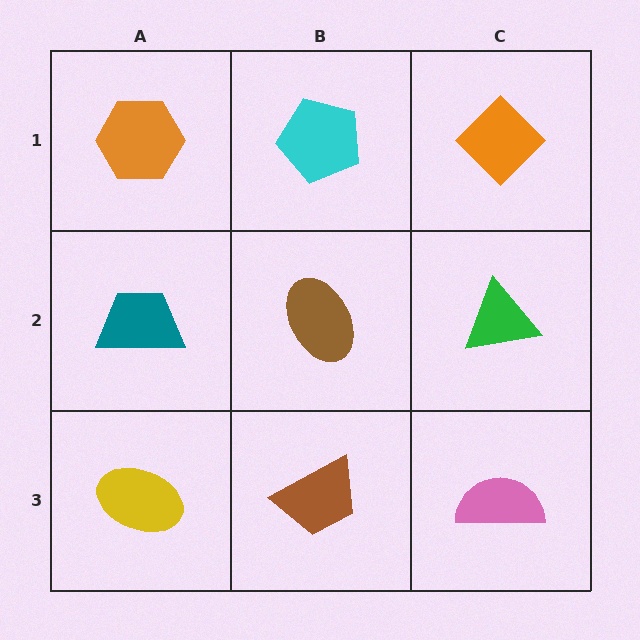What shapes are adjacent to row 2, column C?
An orange diamond (row 1, column C), a pink semicircle (row 3, column C), a brown ellipse (row 2, column B).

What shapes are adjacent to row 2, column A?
An orange hexagon (row 1, column A), a yellow ellipse (row 3, column A), a brown ellipse (row 2, column B).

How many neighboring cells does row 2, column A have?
3.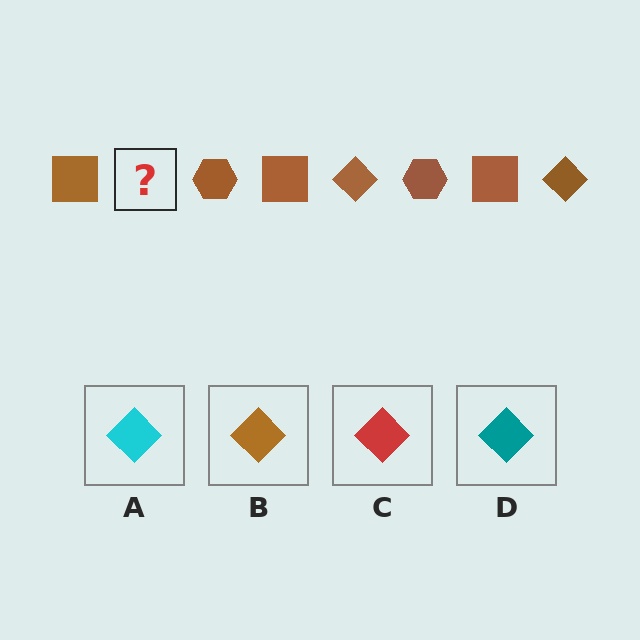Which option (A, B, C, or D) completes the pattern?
B.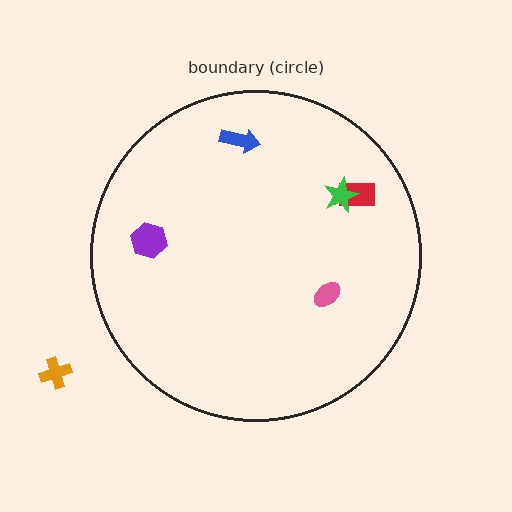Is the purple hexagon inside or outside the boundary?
Inside.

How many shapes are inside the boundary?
5 inside, 1 outside.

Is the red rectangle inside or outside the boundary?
Inside.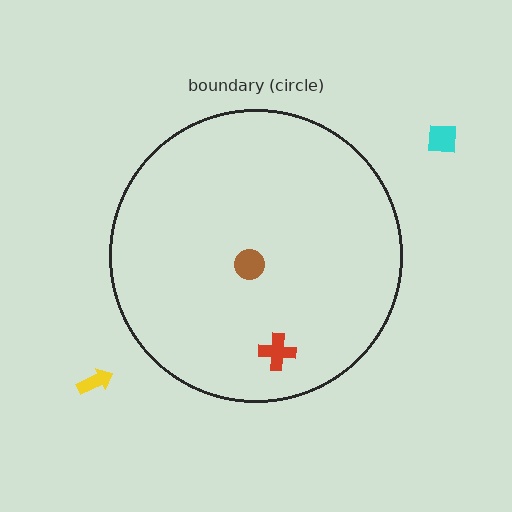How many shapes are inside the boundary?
2 inside, 2 outside.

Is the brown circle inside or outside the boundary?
Inside.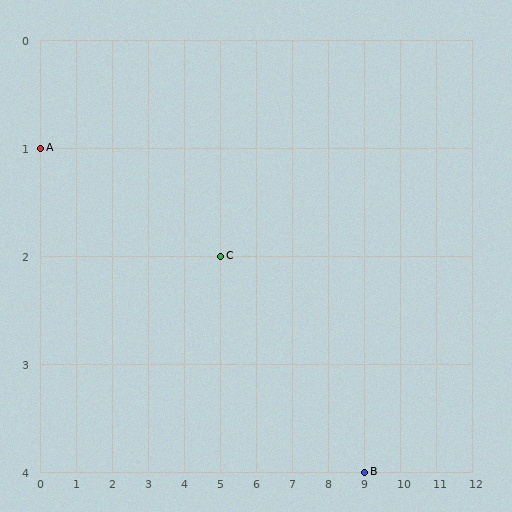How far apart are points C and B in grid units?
Points C and B are 4 columns and 2 rows apart (about 4.5 grid units diagonally).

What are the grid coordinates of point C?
Point C is at grid coordinates (5, 2).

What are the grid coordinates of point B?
Point B is at grid coordinates (9, 4).